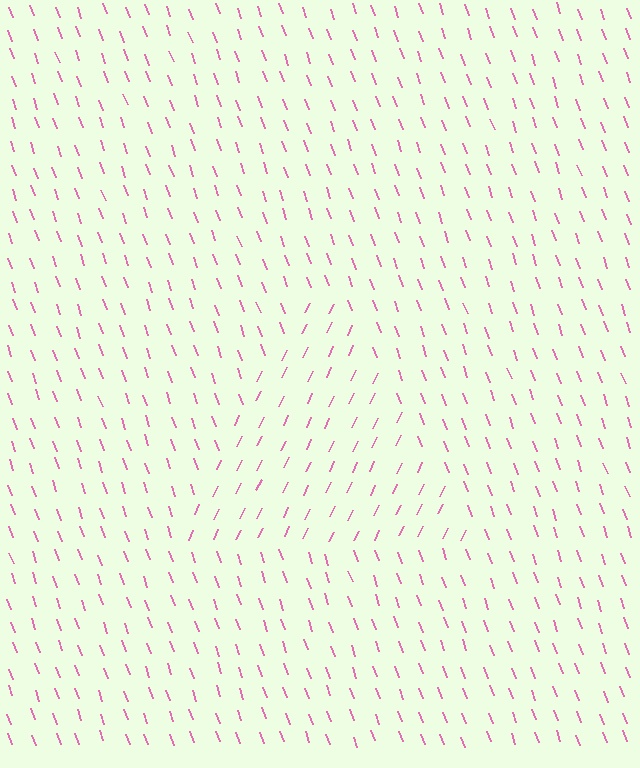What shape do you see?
I see a triangle.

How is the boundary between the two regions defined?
The boundary is defined purely by a change in line orientation (approximately 45 degrees difference). All lines are the same color and thickness.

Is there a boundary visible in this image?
Yes, there is a texture boundary formed by a change in line orientation.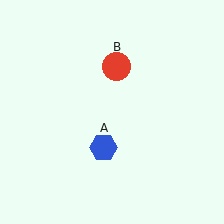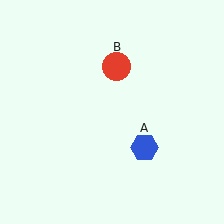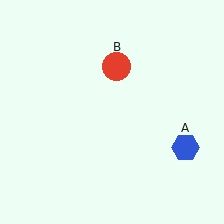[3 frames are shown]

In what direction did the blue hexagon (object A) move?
The blue hexagon (object A) moved right.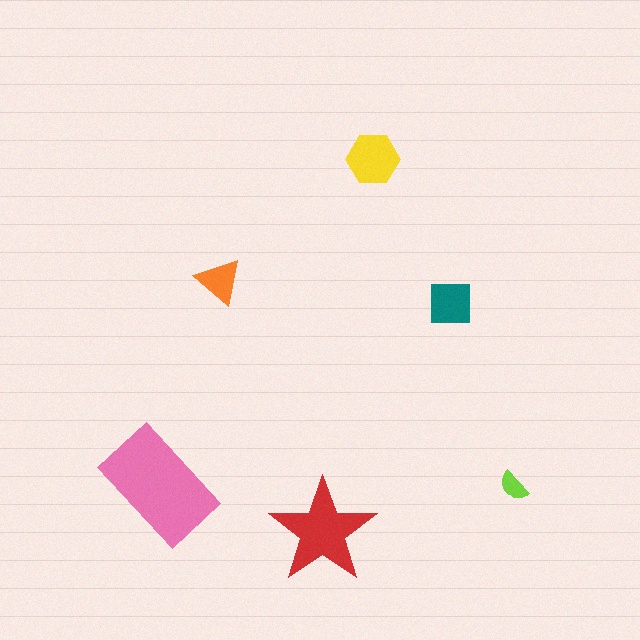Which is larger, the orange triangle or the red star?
The red star.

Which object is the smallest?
The lime semicircle.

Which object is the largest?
The pink rectangle.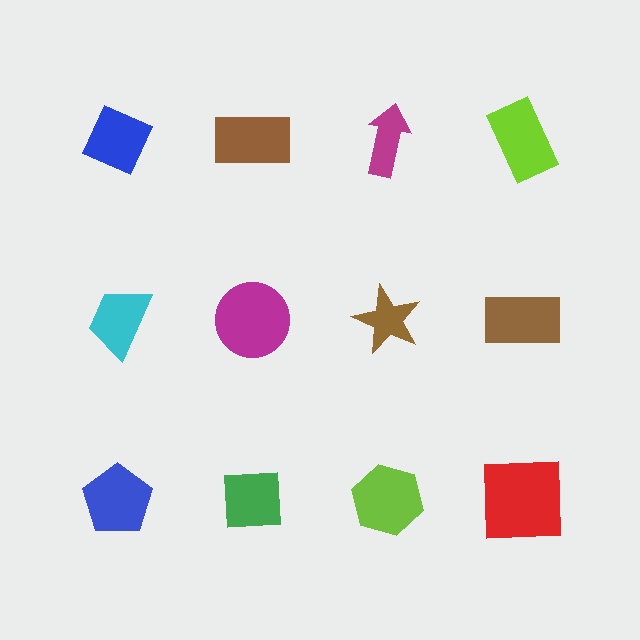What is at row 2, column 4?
A brown rectangle.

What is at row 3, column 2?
A green square.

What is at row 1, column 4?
A lime rectangle.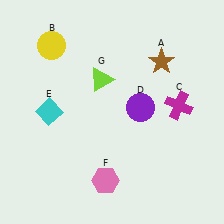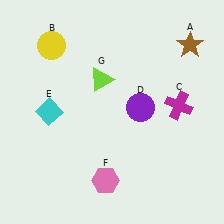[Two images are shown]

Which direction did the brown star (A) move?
The brown star (A) moved right.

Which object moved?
The brown star (A) moved right.